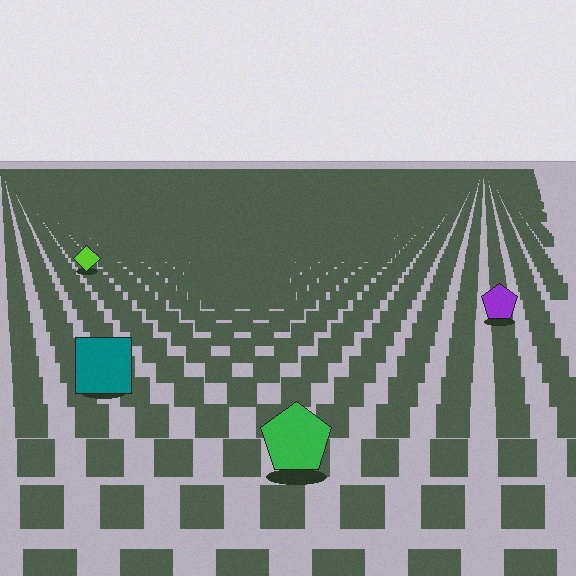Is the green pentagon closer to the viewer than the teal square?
Yes. The green pentagon is closer — you can tell from the texture gradient: the ground texture is coarser near it.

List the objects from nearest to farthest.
From nearest to farthest: the green pentagon, the teal square, the purple pentagon, the lime diamond.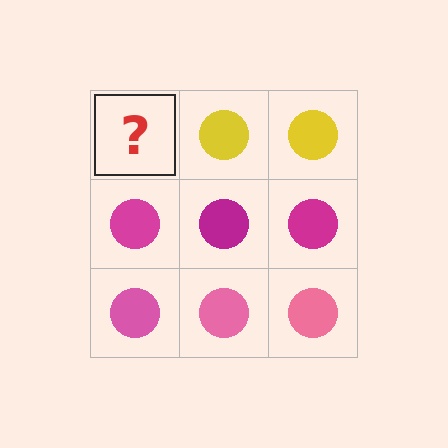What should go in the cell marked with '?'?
The missing cell should contain a yellow circle.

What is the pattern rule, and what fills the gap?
The rule is that each row has a consistent color. The gap should be filled with a yellow circle.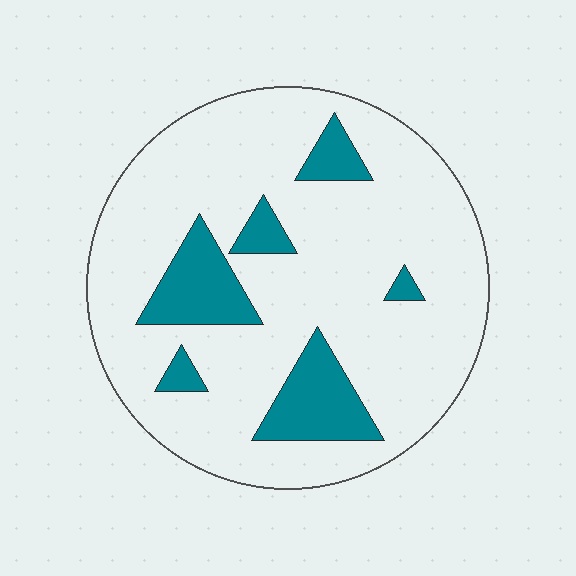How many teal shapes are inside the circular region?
6.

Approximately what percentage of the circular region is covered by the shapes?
Approximately 15%.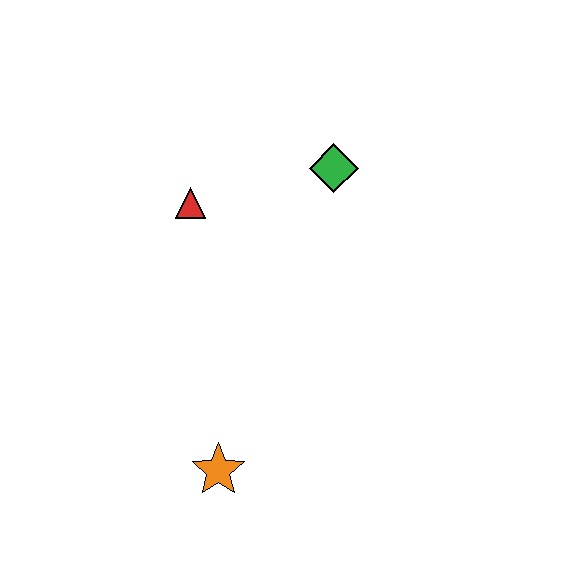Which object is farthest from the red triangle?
The orange star is farthest from the red triangle.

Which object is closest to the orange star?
The red triangle is closest to the orange star.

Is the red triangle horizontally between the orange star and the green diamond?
No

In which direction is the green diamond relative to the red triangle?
The green diamond is to the right of the red triangle.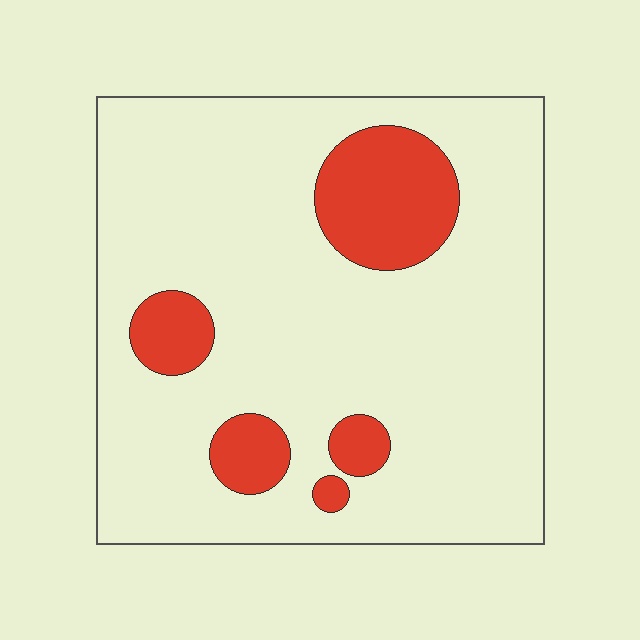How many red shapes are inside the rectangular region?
5.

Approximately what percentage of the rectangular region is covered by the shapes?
Approximately 15%.